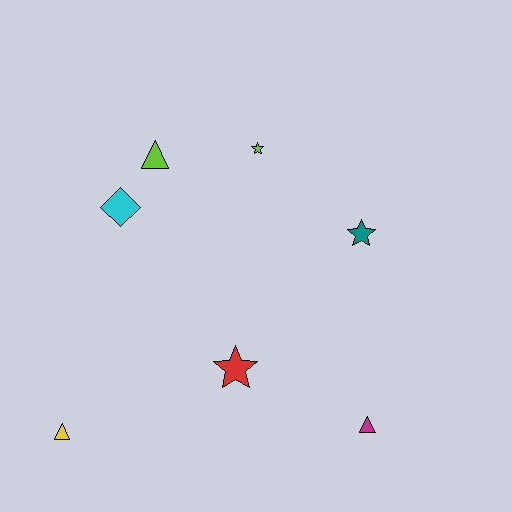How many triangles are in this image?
There are 3 triangles.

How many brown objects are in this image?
There are no brown objects.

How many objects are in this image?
There are 7 objects.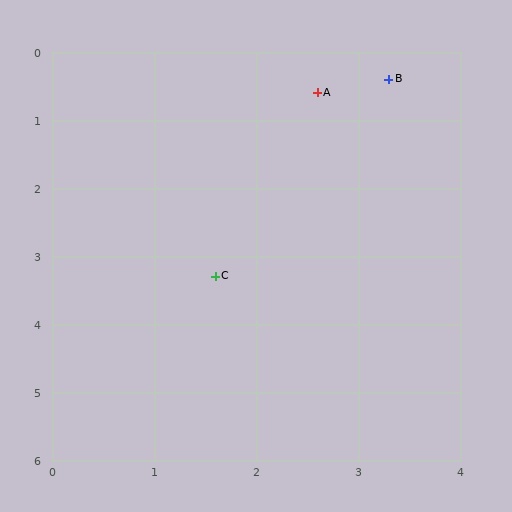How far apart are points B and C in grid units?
Points B and C are about 3.4 grid units apart.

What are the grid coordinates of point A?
Point A is at approximately (2.6, 0.6).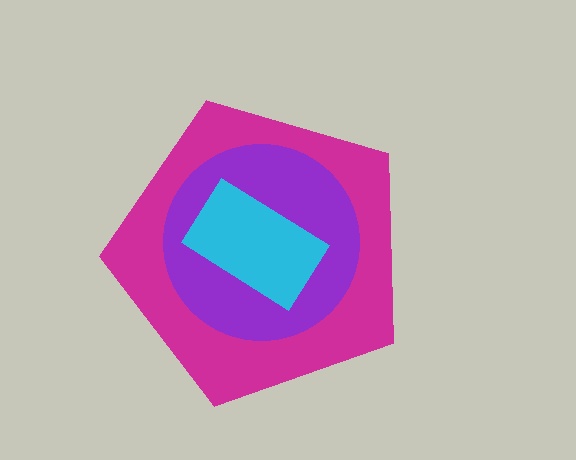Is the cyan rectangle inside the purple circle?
Yes.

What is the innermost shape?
The cyan rectangle.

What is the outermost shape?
The magenta pentagon.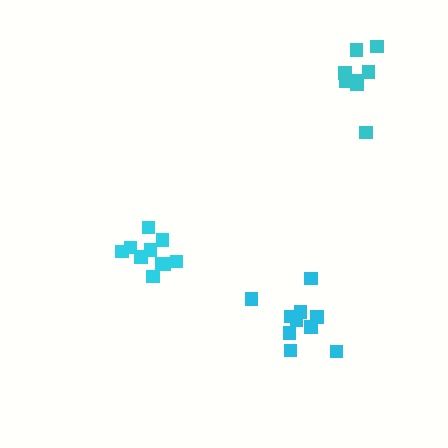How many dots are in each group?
Group 1: 8 dots, Group 2: 10 dots, Group 3: 10 dots (28 total).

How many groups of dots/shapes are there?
There are 3 groups.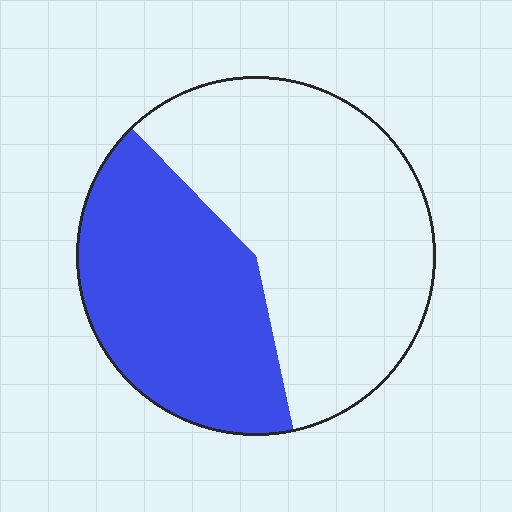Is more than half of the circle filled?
No.